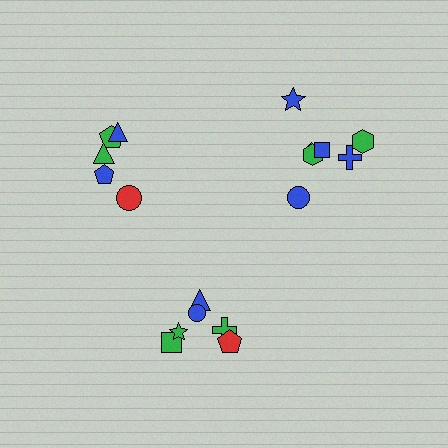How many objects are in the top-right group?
There are 7 objects.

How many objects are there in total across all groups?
There are 18 objects.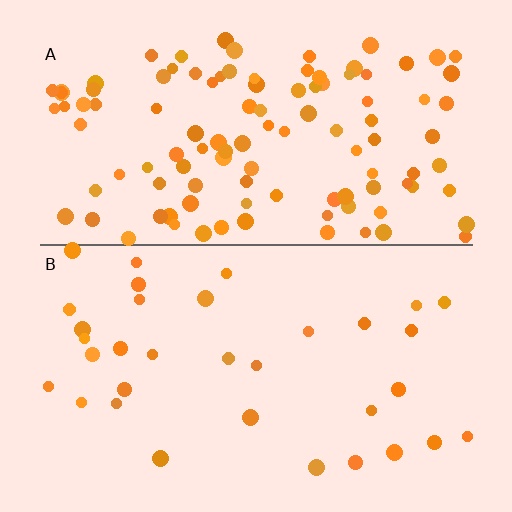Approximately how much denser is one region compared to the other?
Approximately 3.3× — region A over region B.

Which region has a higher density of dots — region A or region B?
A (the top).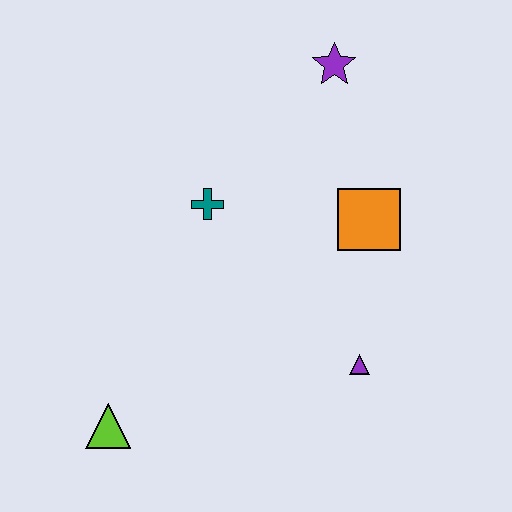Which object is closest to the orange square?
The purple triangle is closest to the orange square.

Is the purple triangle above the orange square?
No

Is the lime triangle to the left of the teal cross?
Yes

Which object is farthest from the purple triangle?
The purple star is farthest from the purple triangle.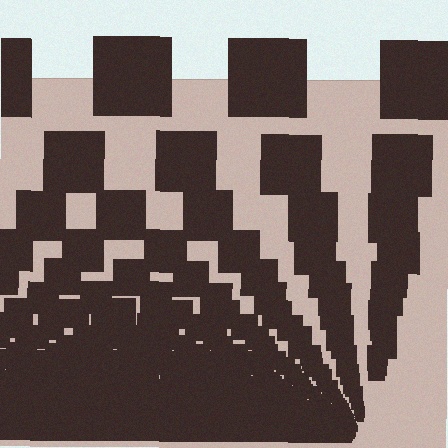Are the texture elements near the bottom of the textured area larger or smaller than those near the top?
Smaller. The gradient is inverted — elements near the bottom are smaller and denser.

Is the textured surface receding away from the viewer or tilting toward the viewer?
The surface appears to tilt toward the viewer. Texture elements get larger and sparser toward the top.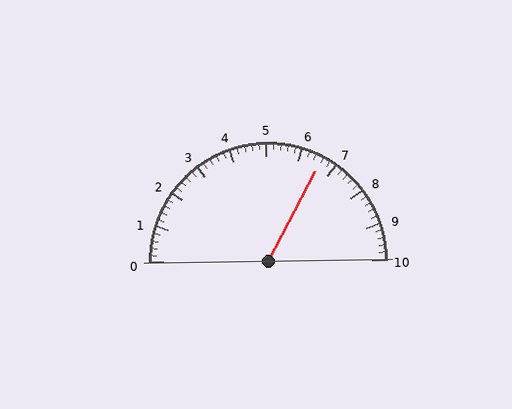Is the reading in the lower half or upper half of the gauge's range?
The reading is in the upper half of the range (0 to 10).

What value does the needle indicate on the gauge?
The needle indicates approximately 6.6.